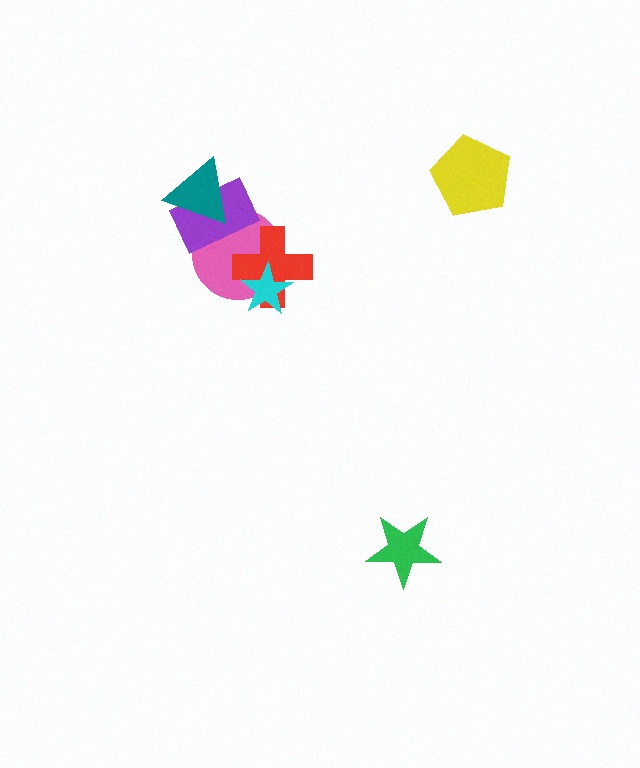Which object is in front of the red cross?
The cyan star is in front of the red cross.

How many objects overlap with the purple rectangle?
2 objects overlap with the purple rectangle.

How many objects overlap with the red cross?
2 objects overlap with the red cross.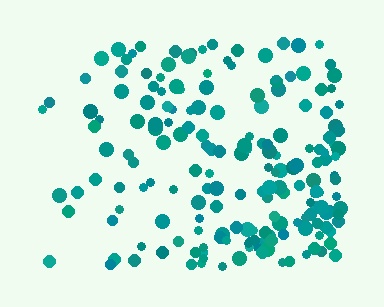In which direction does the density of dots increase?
From left to right, with the right side densest.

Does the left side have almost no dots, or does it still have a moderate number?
Still a moderate number, just noticeably fewer than the right.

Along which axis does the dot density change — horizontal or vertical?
Horizontal.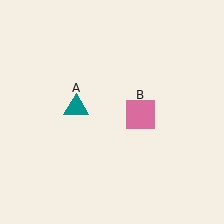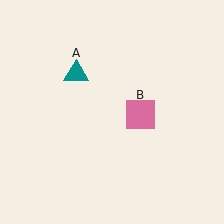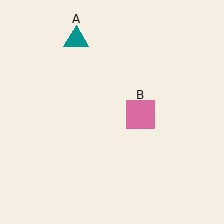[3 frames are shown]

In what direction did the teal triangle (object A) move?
The teal triangle (object A) moved up.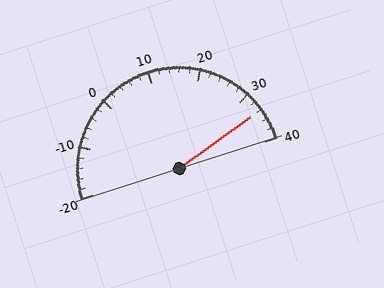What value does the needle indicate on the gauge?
The needle indicates approximately 34.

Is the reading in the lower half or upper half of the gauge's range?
The reading is in the upper half of the range (-20 to 40).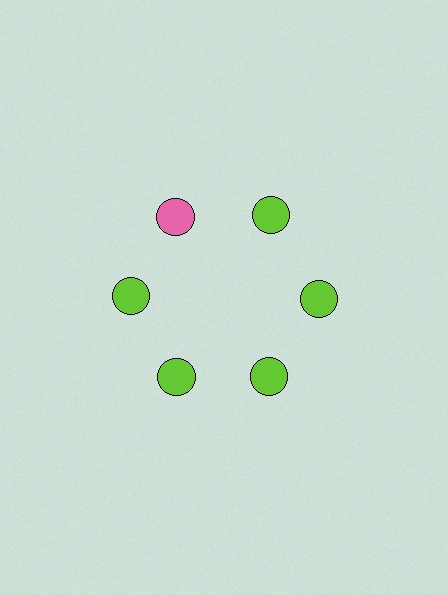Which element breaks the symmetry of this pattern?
The pink circle at roughly the 11 o'clock position breaks the symmetry. All other shapes are lime circles.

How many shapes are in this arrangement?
There are 6 shapes arranged in a ring pattern.